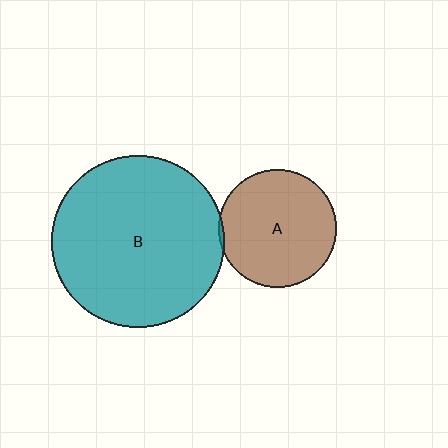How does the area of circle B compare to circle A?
Approximately 2.1 times.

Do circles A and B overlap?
Yes.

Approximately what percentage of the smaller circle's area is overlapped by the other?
Approximately 5%.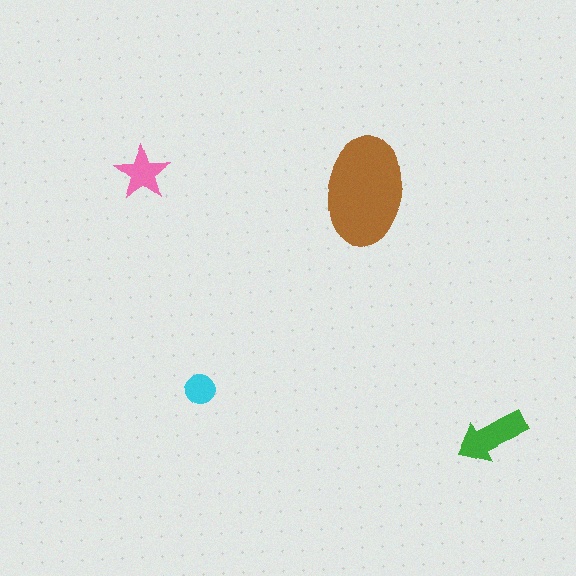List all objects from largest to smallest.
The brown ellipse, the green arrow, the pink star, the cyan circle.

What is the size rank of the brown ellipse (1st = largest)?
1st.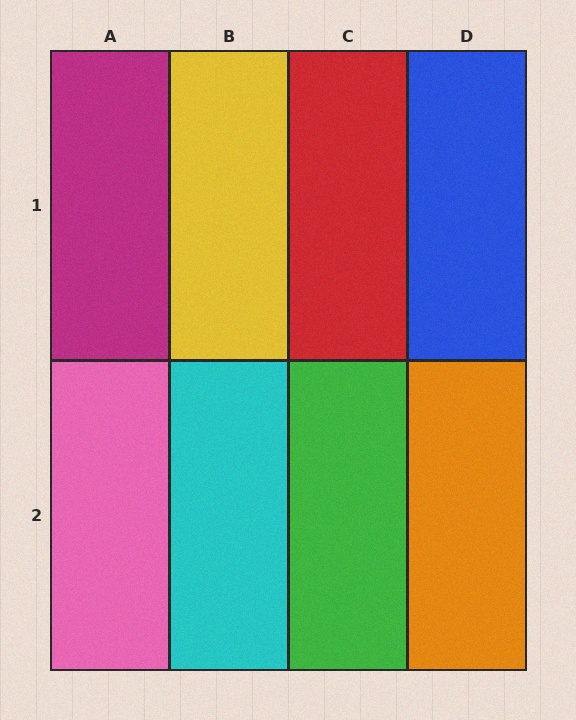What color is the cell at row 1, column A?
Magenta.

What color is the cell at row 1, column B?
Yellow.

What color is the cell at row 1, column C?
Red.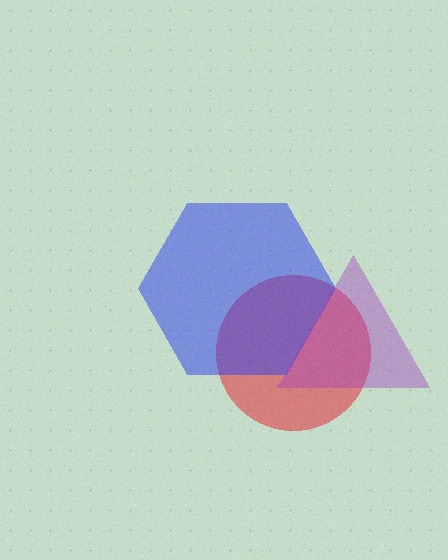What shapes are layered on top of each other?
The layered shapes are: a red circle, a blue hexagon, a purple triangle.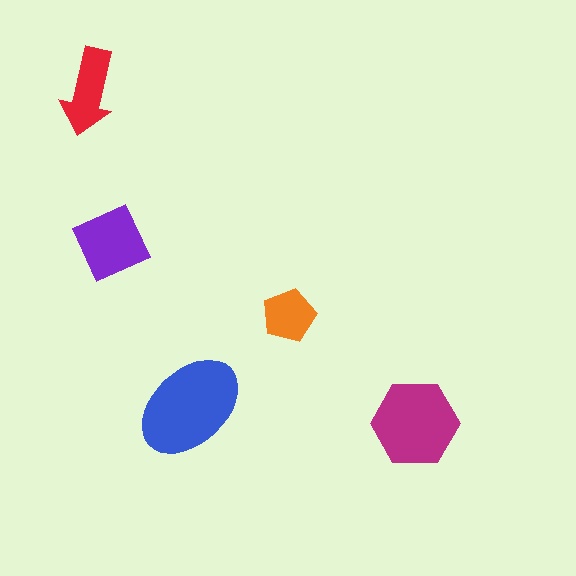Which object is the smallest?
The orange pentagon.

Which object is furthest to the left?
The red arrow is leftmost.